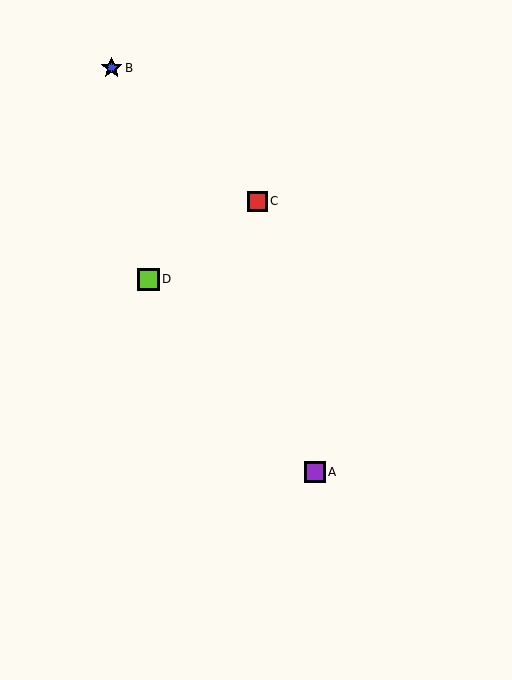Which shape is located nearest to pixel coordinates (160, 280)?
The lime square (labeled D) at (148, 279) is nearest to that location.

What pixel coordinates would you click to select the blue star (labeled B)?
Click at (112, 68) to select the blue star B.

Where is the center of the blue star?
The center of the blue star is at (112, 68).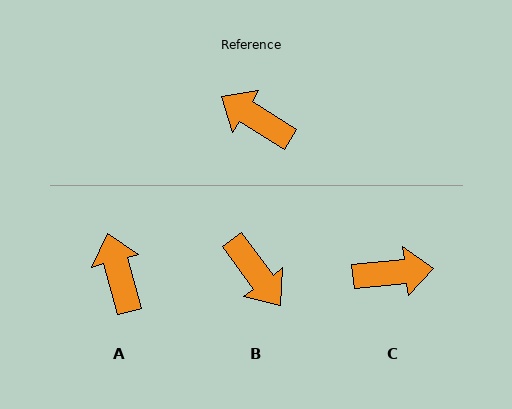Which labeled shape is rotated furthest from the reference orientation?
B, about 158 degrees away.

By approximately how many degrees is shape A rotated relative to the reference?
Approximately 43 degrees clockwise.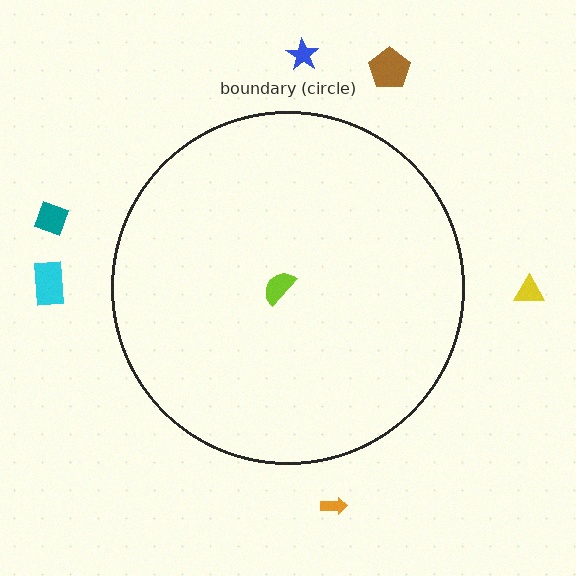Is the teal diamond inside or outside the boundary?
Outside.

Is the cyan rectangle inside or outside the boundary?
Outside.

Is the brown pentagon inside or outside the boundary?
Outside.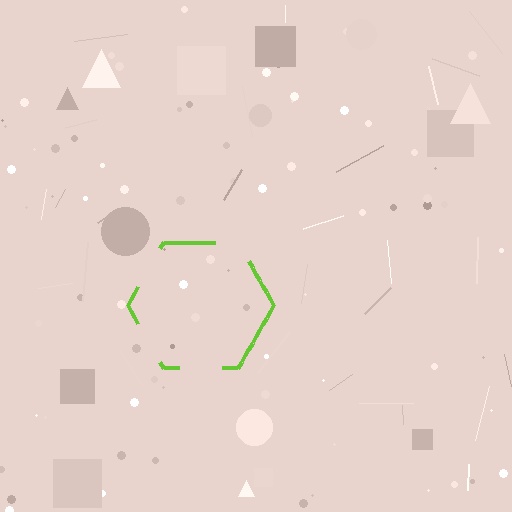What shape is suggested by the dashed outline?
The dashed outline suggests a hexagon.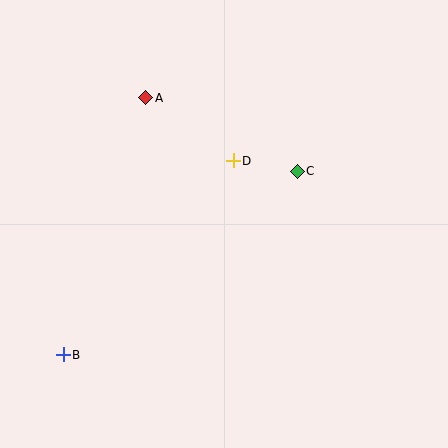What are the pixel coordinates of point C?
Point C is at (297, 171).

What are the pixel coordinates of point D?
Point D is at (233, 161).